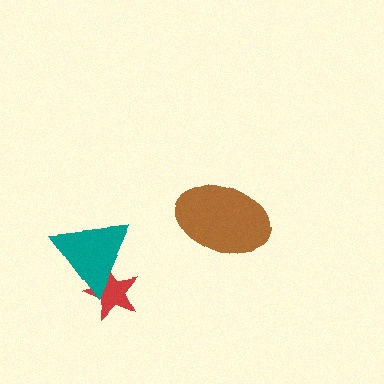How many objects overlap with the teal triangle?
1 object overlaps with the teal triangle.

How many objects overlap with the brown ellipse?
0 objects overlap with the brown ellipse.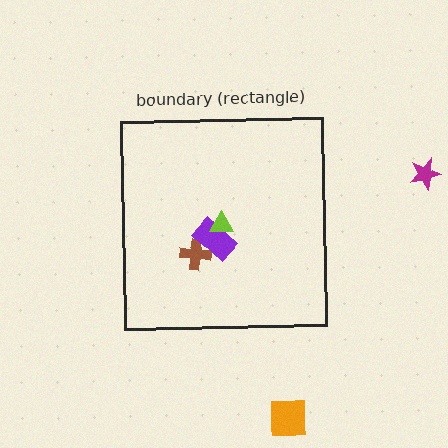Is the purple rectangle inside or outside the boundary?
Inside.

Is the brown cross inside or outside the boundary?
Inside.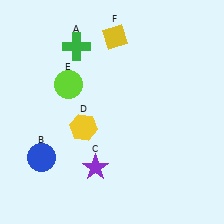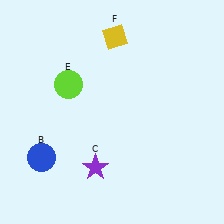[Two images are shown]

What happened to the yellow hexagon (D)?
The yellow hexagon (D) was removed in Image 2. It was in the bottom-left area of Image 1.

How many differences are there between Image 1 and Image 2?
There are 2 differences between the two images.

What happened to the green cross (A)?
The green cross (A) was removed in Image 2. It was in the top-left area of Image 1.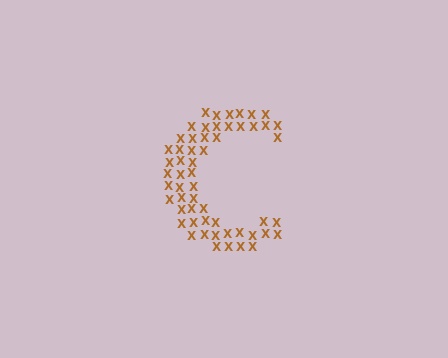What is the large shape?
The large shape is the letter C.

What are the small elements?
The small elements are letter X's.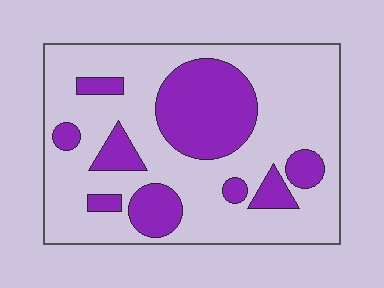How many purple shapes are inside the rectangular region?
9.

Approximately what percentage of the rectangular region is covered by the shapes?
Approximately 30%.